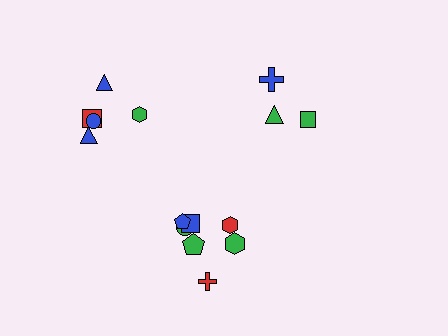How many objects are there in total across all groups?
There are 15 objects.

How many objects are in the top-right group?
There are 3 objects.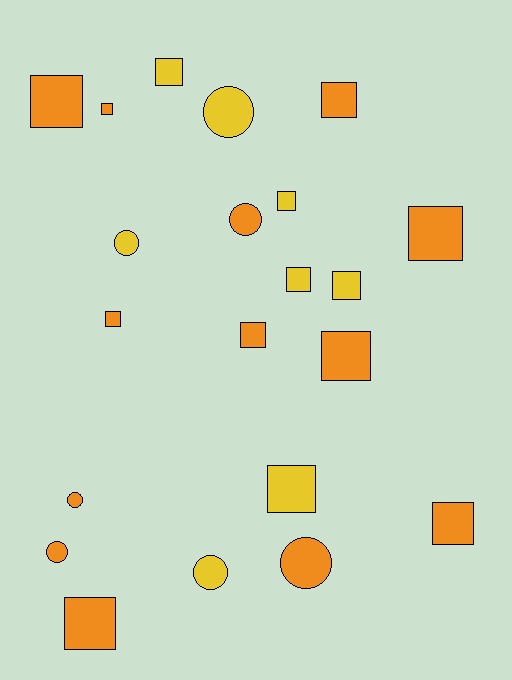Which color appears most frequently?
Orange, with 13 objects.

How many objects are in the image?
There are 21 objects.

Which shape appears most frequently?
Square, with 14 objects.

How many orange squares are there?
There are 9 orange squares.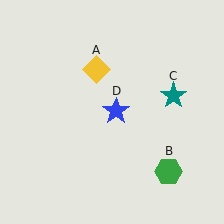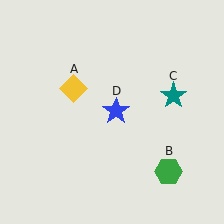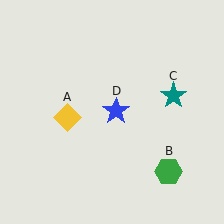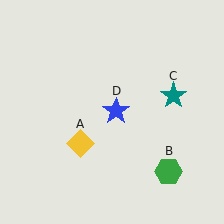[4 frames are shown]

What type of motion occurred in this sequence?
The yellow diamond (object A) rotated counterclockwise around the center of the scene.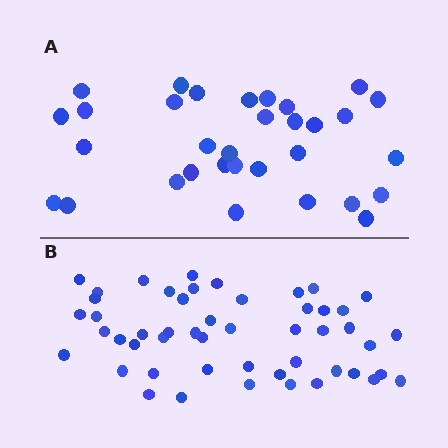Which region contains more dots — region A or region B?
Region B (the bottom region) has more dots.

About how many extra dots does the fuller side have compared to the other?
Region B has approximately 20 more dots than region A.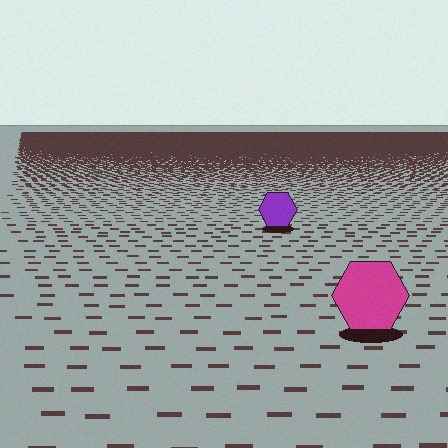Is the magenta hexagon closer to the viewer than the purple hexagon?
Yes. The magenta hexagon is closer — you can tell from the texture gradient: the ground texture is coarser near it.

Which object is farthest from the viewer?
The purple hexagon is farthest from the viewer. It appears smaller and the ground texture around it is denser.